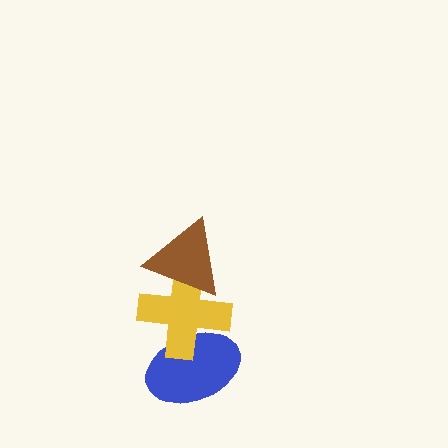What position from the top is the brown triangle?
The brown triangle is 1st from the top.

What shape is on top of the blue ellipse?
The yellow cross is on top of the blue ellipse.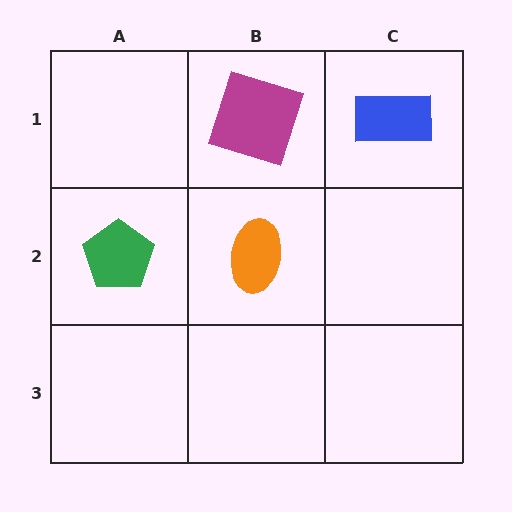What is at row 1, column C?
A blue rectangle.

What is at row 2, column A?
A green pentagon.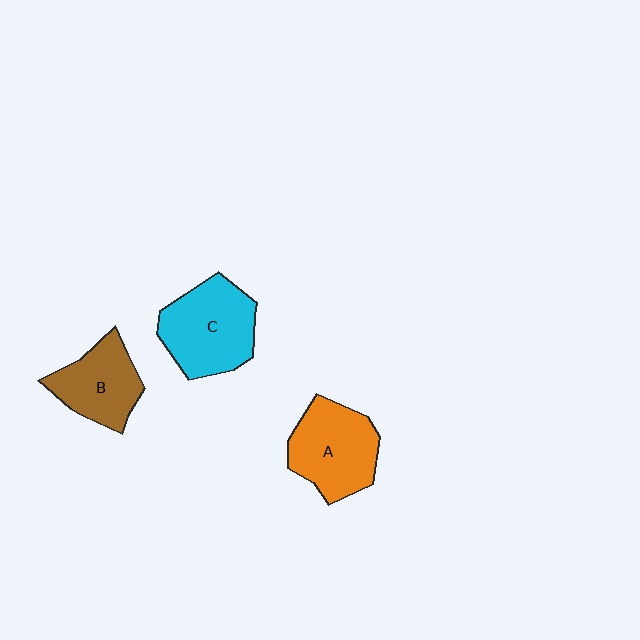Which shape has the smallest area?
Shape B (brown).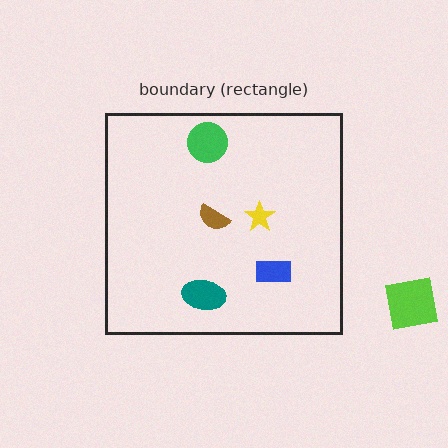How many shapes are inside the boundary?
5 inside, 1 outside.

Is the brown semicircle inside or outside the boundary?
Inside.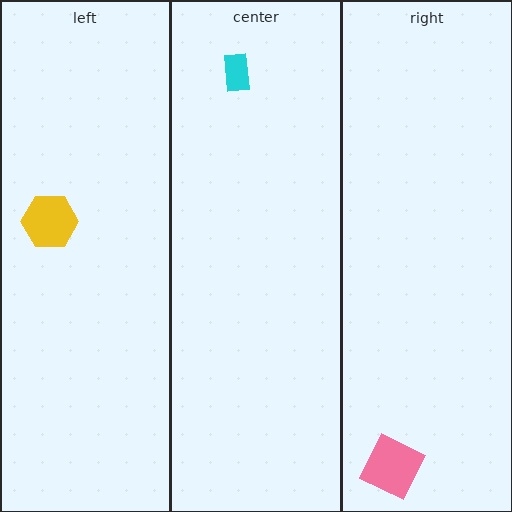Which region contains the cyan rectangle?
The center region.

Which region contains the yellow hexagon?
The left region.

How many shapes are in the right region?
1.